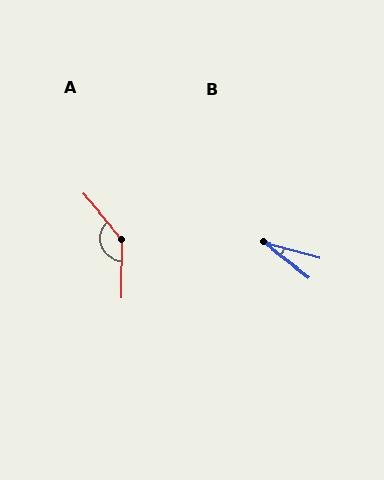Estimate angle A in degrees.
Approximately 139 degrees.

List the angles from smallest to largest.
B (22°), A (139°).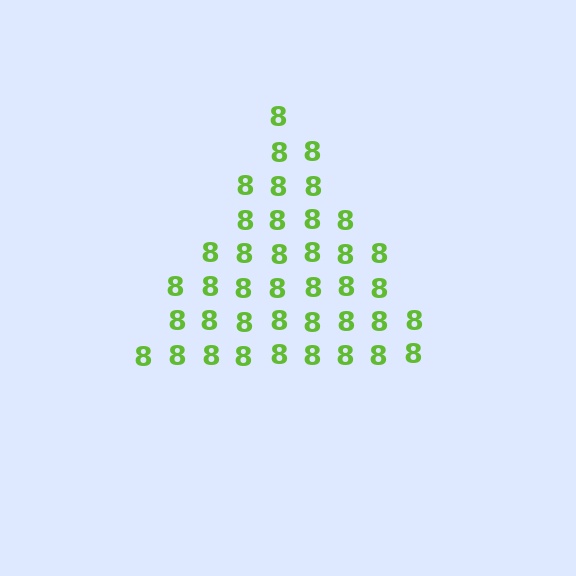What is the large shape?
The large shape is a triangle.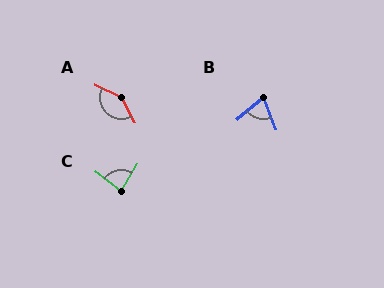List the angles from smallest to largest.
B (71°), C (83°), A (142°).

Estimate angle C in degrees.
Approximately 83 degrees.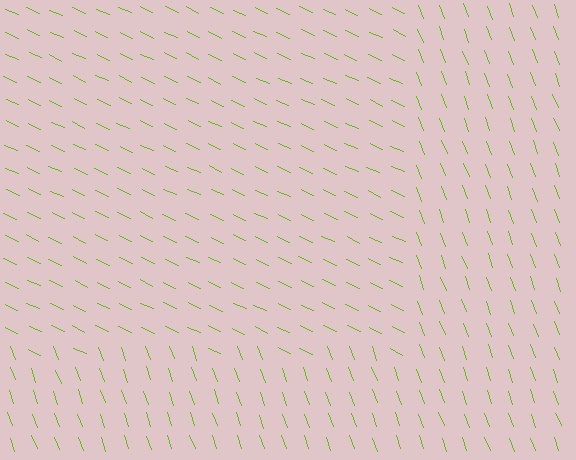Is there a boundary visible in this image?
Yes, there is a texture boundary formed by a change in line orientation.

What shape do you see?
I see a rectangle.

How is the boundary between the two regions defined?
The boundary is defined purely by a change in line orientation (approximately 45 degrees difference). All lines are the same color and thickness.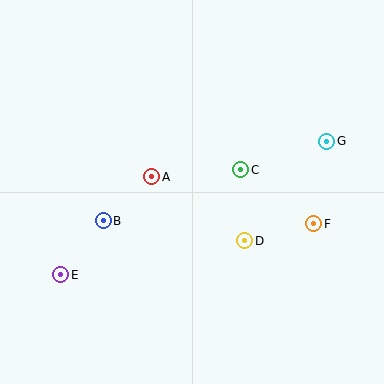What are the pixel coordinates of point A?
Point A is at (152, 177).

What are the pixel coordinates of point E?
Point E is at (61, 275).